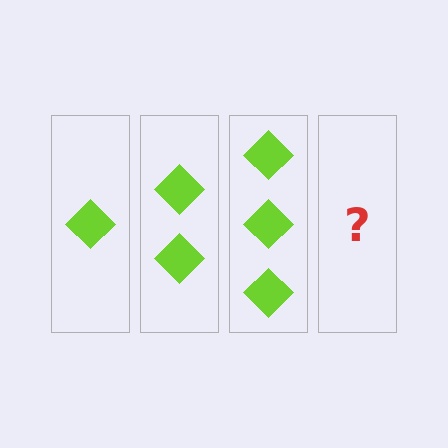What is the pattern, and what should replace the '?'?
The pattern is that each step adds one more diamond. The '?' should be 4 diamonds.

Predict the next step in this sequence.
The next step is 4 diamonds.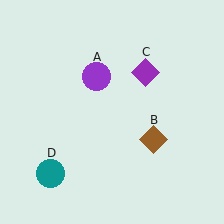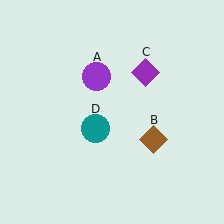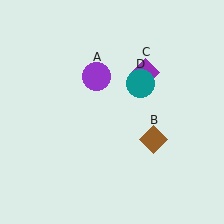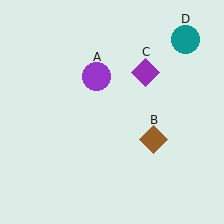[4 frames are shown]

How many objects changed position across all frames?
1 object changed position: teal circle (object D).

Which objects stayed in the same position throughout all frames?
Purple circle (object A) and brown diamond (object B) and purple diamond (object C) remained stationary.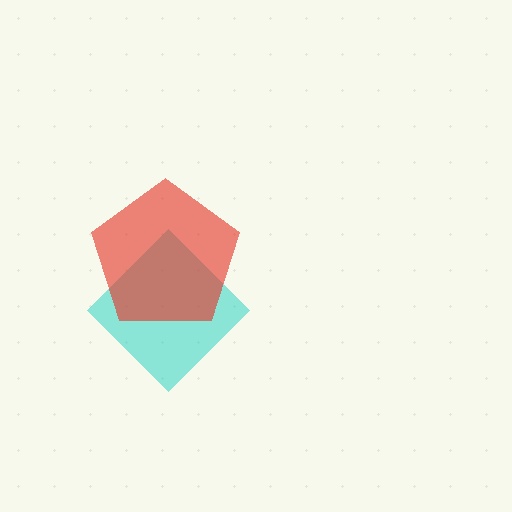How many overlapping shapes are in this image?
There are 2 overlapping shapes in the image.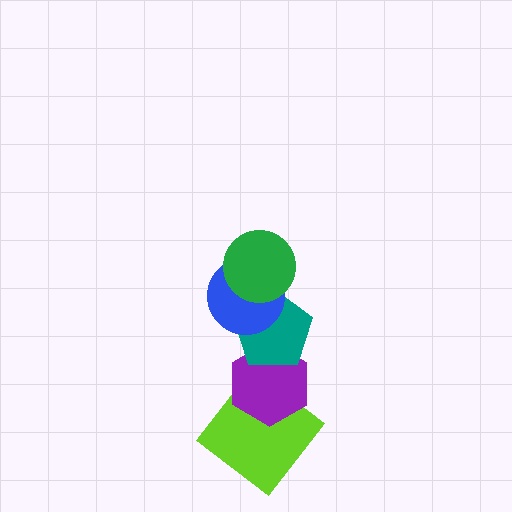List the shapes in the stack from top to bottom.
From top to bottom: the green circle, the blue circle, the teal pentagon, the purple hexagon, the lime diamond.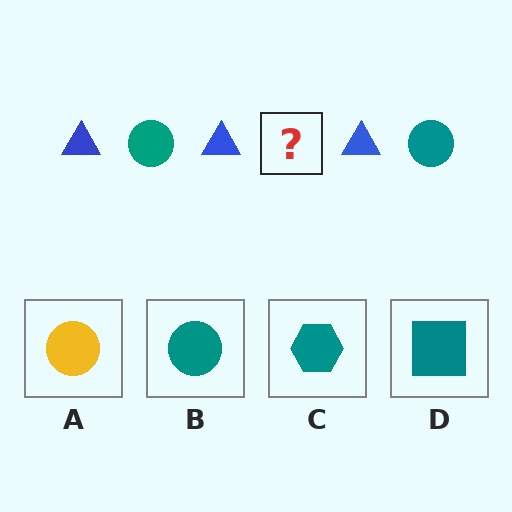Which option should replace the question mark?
Option B.